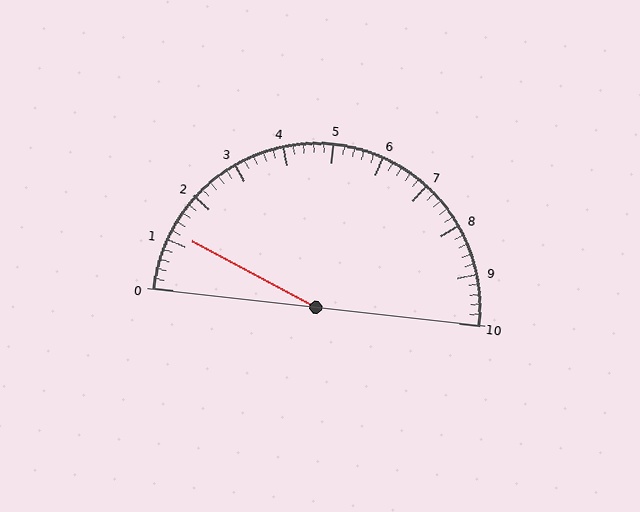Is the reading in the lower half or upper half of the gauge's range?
The reading is in the lower half of the range (0 to 10).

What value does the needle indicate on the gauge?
The needle indicates approximately 1.2.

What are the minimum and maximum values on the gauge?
The gauge ranges from 0 to 10.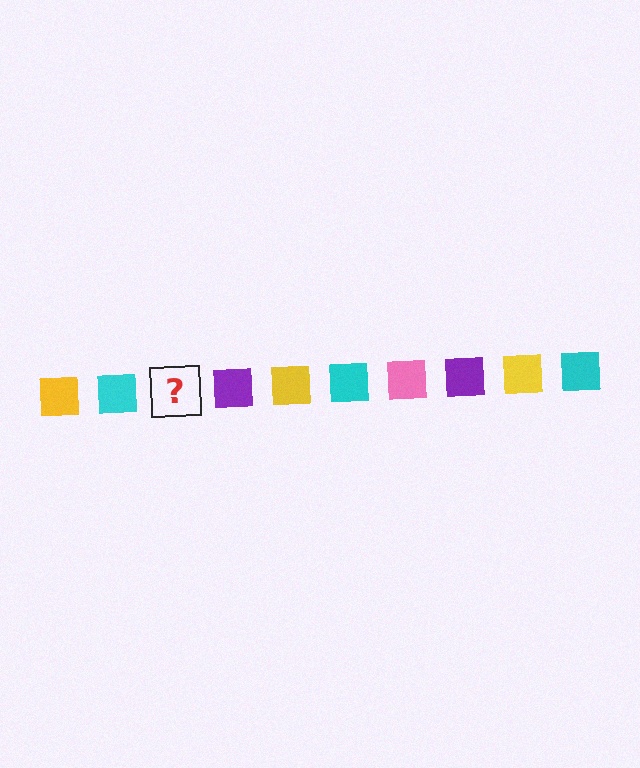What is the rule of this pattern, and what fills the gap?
The rule is that the pattern cycles through yellow, cyan, pink, purple squares. The gap should be filled with a pink square.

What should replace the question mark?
The question mark should be replaced with a pink square.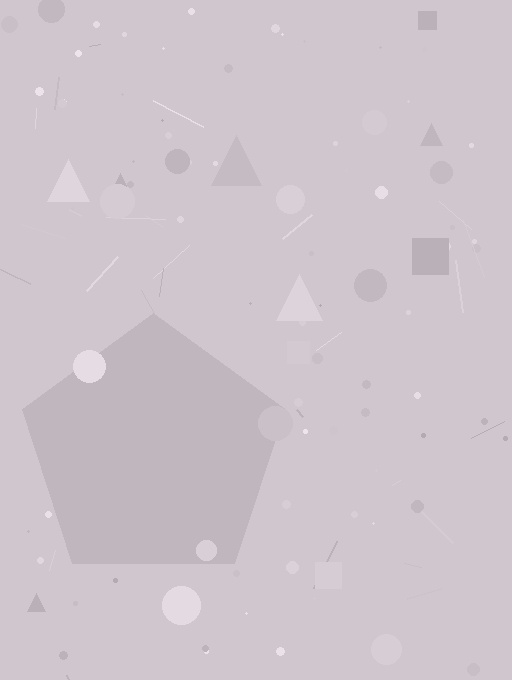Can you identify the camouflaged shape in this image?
The camouflaged shape is a pentagon.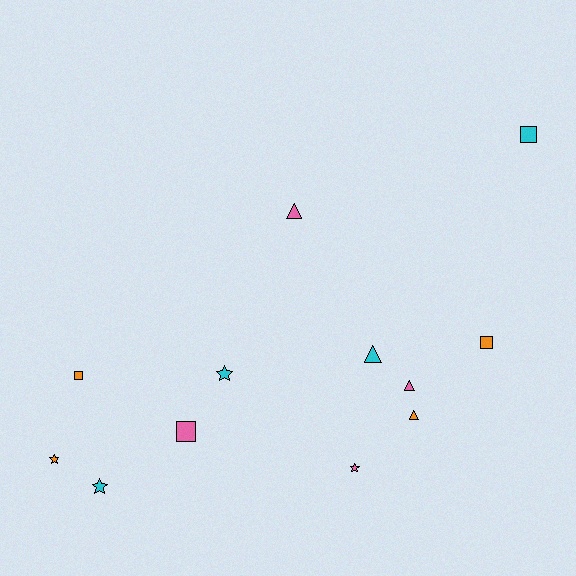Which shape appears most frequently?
Triangle, with 4 objects.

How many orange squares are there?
There are 2 orange squares.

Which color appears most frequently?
Pink, with 4 objects.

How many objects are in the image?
There are 12 objects.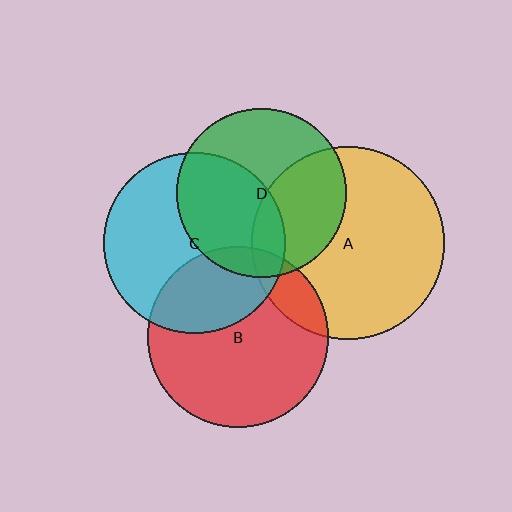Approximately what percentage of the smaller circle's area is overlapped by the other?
Approximately 10%.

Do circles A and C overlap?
Yes.